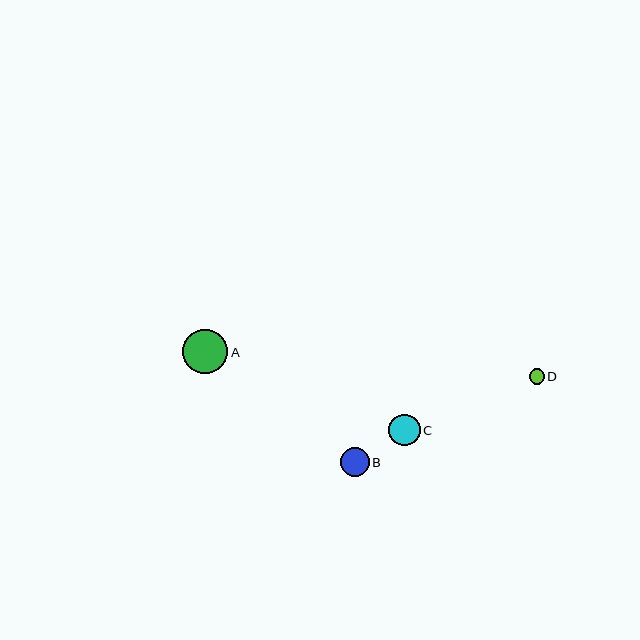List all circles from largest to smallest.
From largest to smallest: A, C, B, D.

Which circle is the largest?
Circle A is the largest with a size of approximately 45 pixels.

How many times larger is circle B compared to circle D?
Circle B is approximately 1.9 times the size of circle D.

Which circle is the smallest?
Circle D is the smallest with a size of approximately 15 pixels.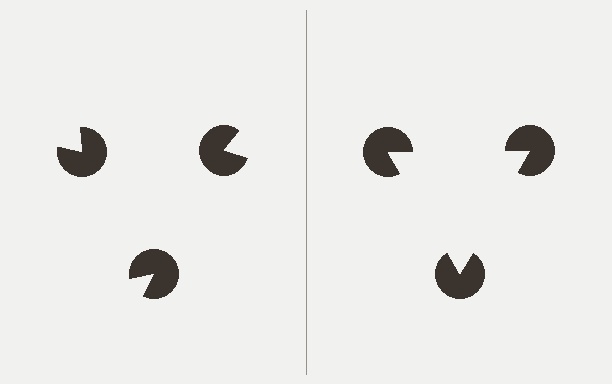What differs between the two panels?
The pac-man discs are positioned identically on both sides; only the wedge orientations differ. On the right they align to a triangle; on the left they are misaligned.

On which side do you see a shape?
An illusory triangle appears on the right side. On the left side the wedge cuts are rotated, so no coherent shape forms.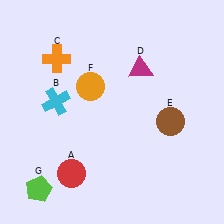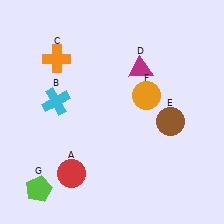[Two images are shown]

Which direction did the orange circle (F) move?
The orange circle (F) moved right.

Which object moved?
The orange circle (F) moved right.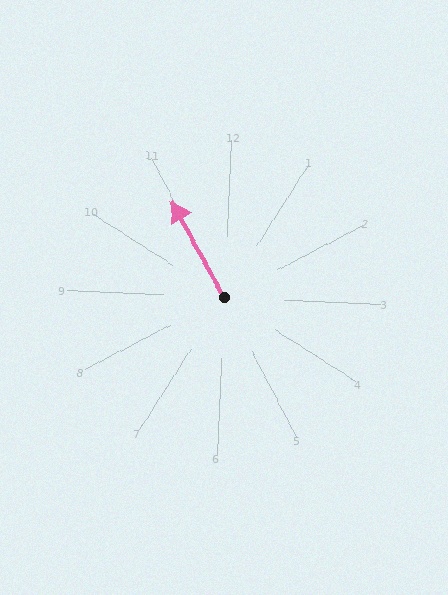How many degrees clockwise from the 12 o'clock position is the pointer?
Approximately 329 degrees.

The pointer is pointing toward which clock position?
Roughly 11 o'clock.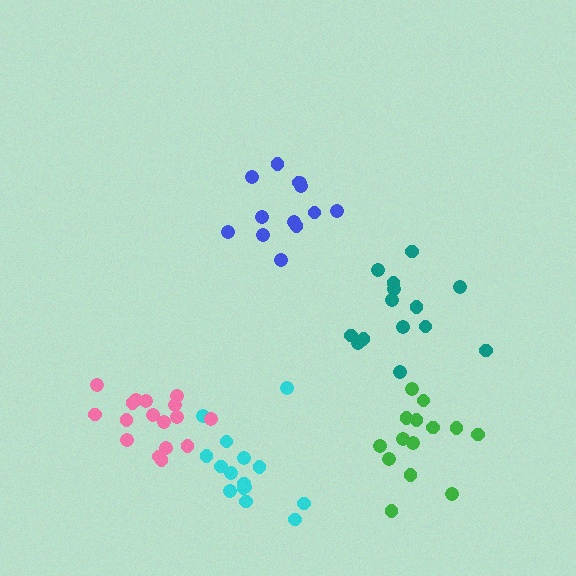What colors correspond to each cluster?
The clusters are colored: blue, cyan, teal, pink, green.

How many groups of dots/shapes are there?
There are 5 groups.